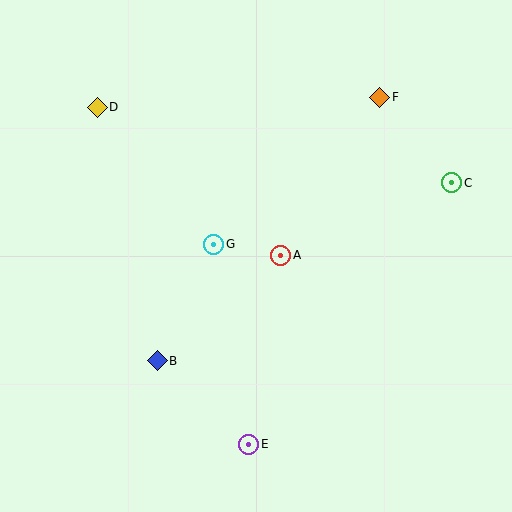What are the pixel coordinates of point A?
Point A is at (281, 255).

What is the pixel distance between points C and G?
The distance between C and G is 246 pixels.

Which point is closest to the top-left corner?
Point D is closest to the top-left corner.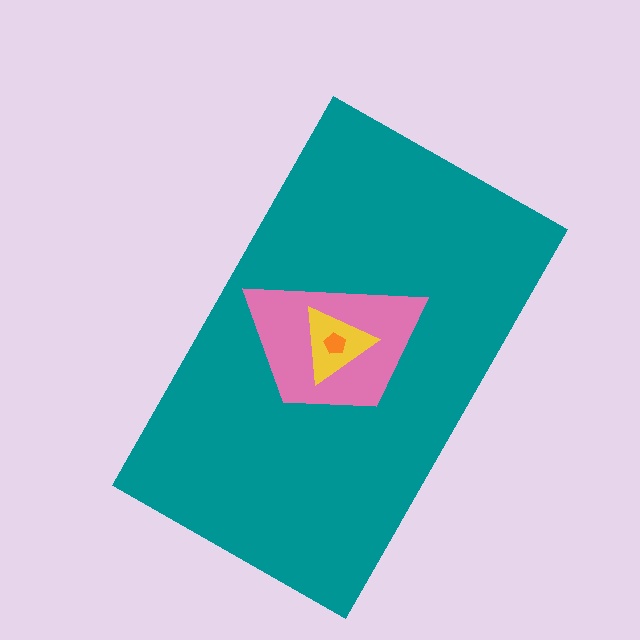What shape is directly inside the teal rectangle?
The pink trapezoid.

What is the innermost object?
The orange pentagon.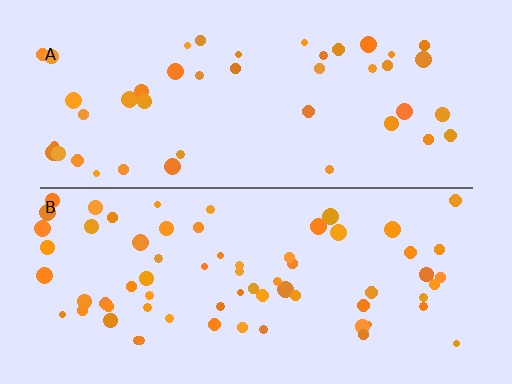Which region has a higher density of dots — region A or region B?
B (the bottom).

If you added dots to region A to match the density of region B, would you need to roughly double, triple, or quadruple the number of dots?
Approximately double.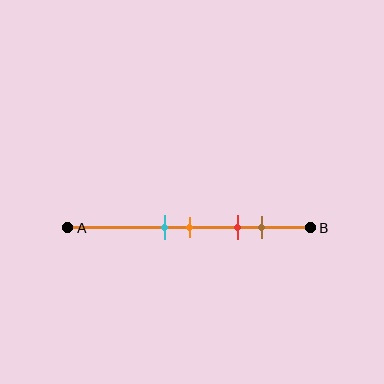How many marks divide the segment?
There are 4 marks dividing the segment.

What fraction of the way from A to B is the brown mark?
The brown mark is approximately 80% (0.8) of the way from A to B.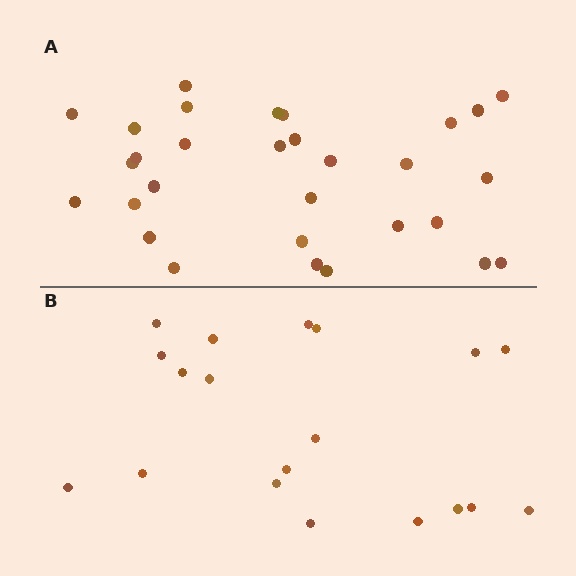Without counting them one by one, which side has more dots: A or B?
Region A (the top region) has more dots.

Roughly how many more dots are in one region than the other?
Region A has roughly 12 or so more dots than region B.